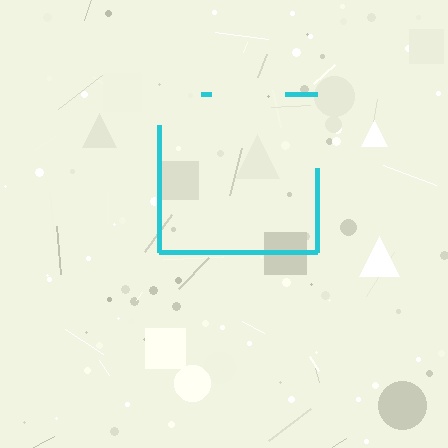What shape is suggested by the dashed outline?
The dashed outline suggests a square.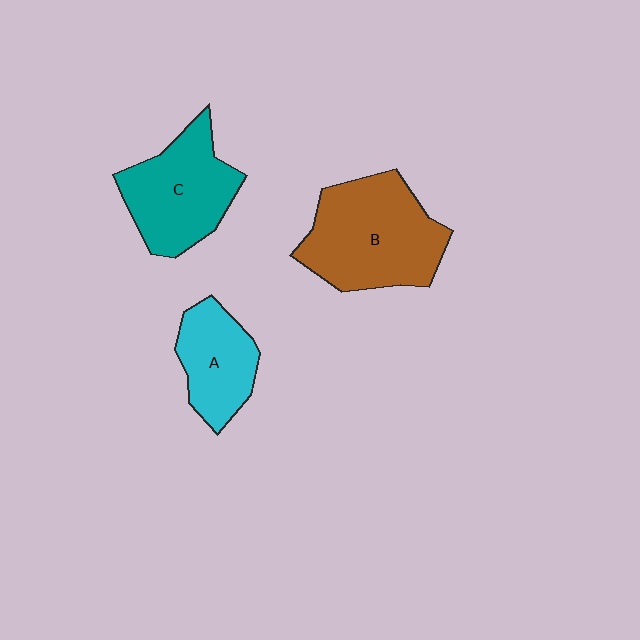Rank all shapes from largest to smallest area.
From largest to smallest: B (brown), C (teal), A (cyan).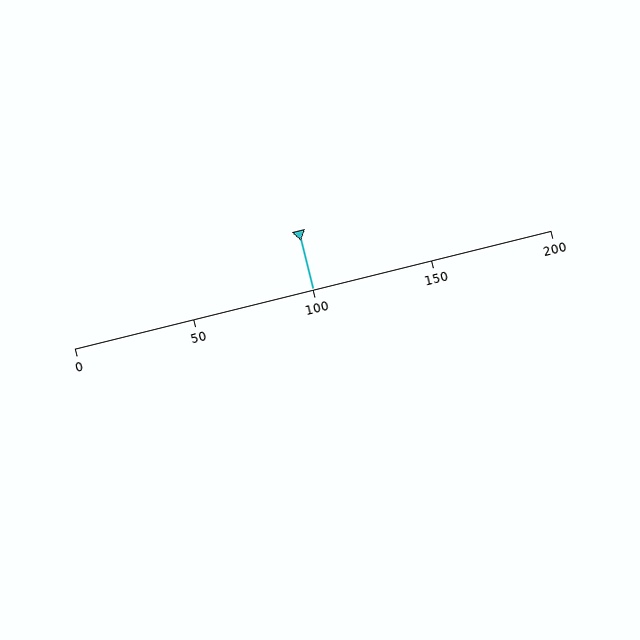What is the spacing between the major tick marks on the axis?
The major ticks are spaced 50 apart.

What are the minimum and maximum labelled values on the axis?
The axis runs from 0 to 200.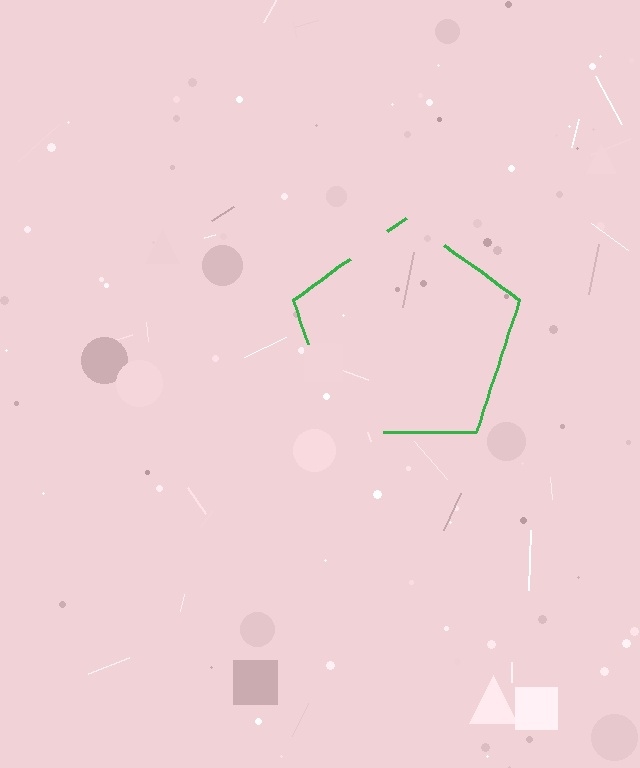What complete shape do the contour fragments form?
The contour fragments form a pentagon.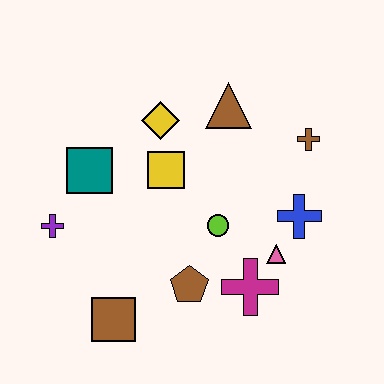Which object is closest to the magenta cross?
The pink triangle is closest to the magenta cross.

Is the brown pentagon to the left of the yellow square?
No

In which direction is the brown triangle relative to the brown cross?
The brown triangle is to the left of the brown cross.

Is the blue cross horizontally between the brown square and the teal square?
No